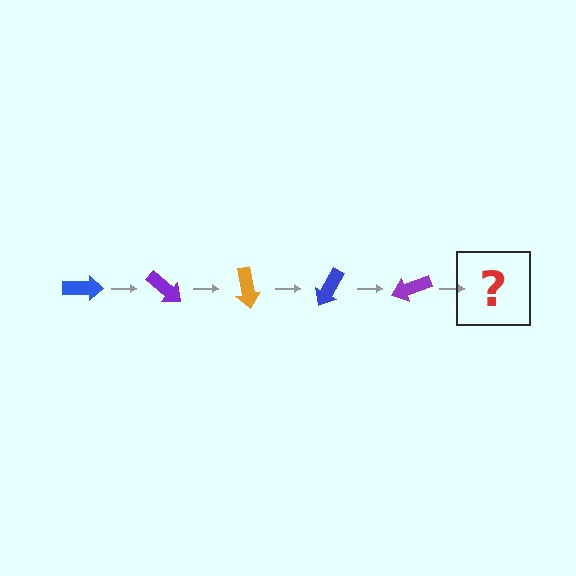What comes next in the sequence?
The next element should be an orange arrow, rotated 200 degrees from the start.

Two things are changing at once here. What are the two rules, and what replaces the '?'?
The two rules are that it rotates 40 degrees each step and the color cycles through blue, purple, and orange. The '?' should be an orange arrow, rotated 200 degrees from the start.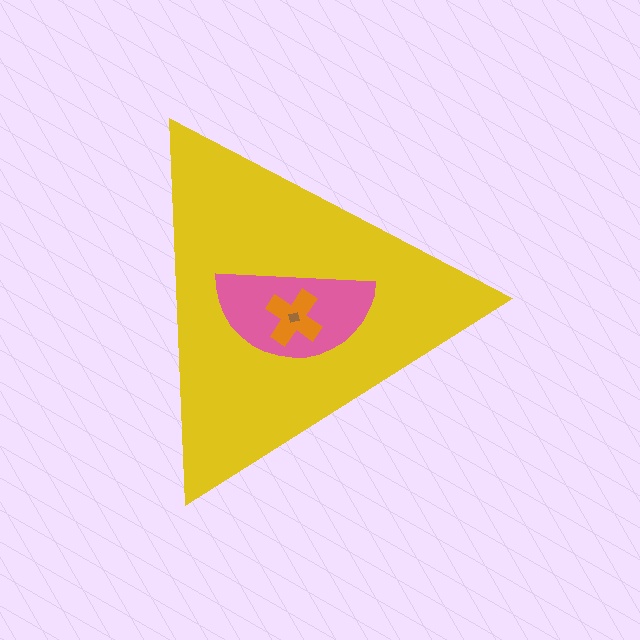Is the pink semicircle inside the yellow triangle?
Yes.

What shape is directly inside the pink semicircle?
The orange cross.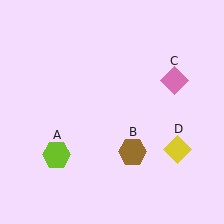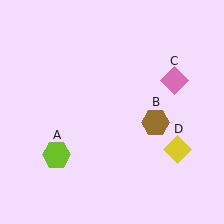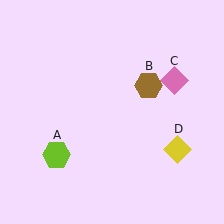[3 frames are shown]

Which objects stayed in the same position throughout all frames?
Lime hexagon (object A) and pink diamond (object C) and yellow diamond (object D) remained stationary.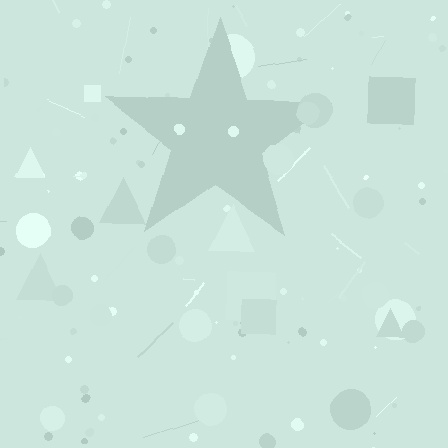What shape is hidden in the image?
A star is hidden in the image.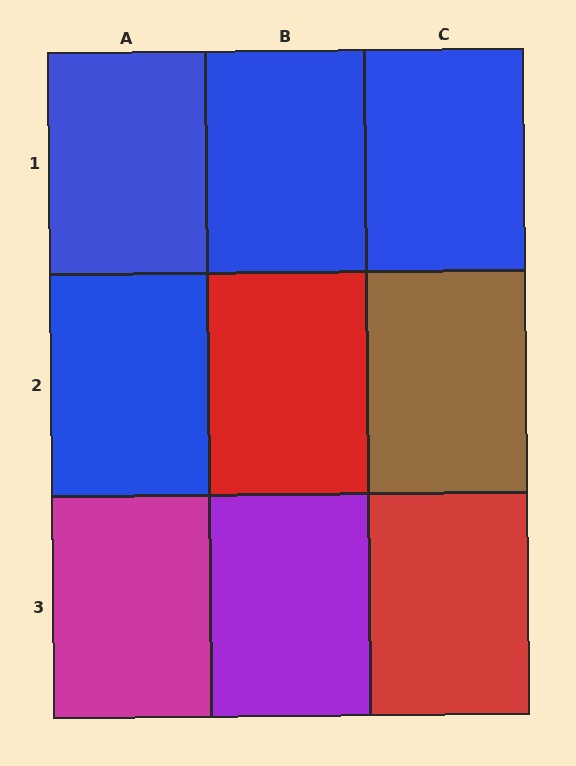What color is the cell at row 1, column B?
Blue.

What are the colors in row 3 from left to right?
Magenta, purple, red.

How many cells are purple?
1 cell is purple.